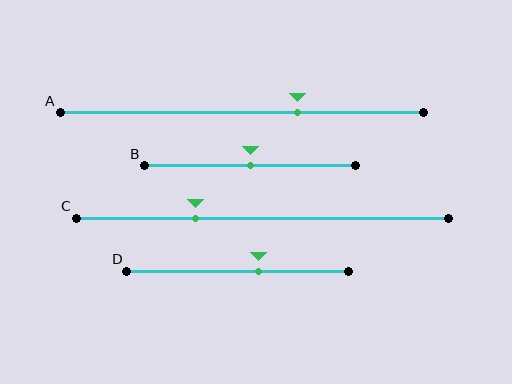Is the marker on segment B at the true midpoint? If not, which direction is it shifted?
Yes, the marker on segment B is at the true midpoint.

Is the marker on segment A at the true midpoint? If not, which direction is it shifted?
No, the marker on segment A is shifted to the right by about 15% of the segment length.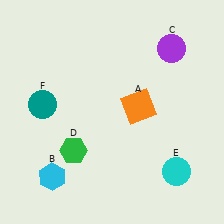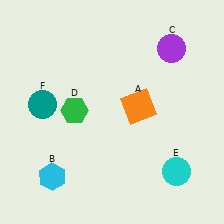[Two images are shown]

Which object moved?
The green hexagon (D) moved up.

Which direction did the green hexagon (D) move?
The green hexagon (D) moved up.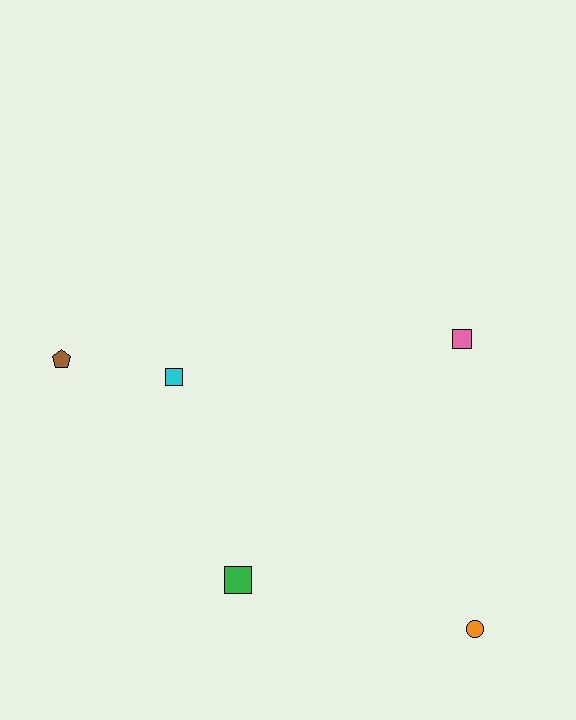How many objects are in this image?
There are 5 objects.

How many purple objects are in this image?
There are no purple objects.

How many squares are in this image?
There are 3 squares.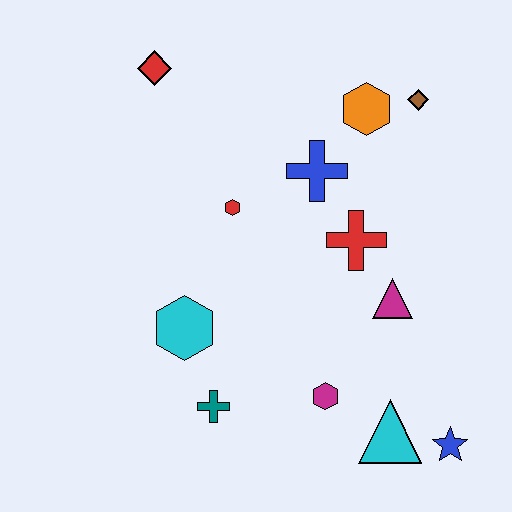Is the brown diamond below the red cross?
No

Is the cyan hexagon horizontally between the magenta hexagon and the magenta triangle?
No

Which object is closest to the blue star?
The cyan triangle is closest to the blue star.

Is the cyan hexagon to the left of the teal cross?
Yes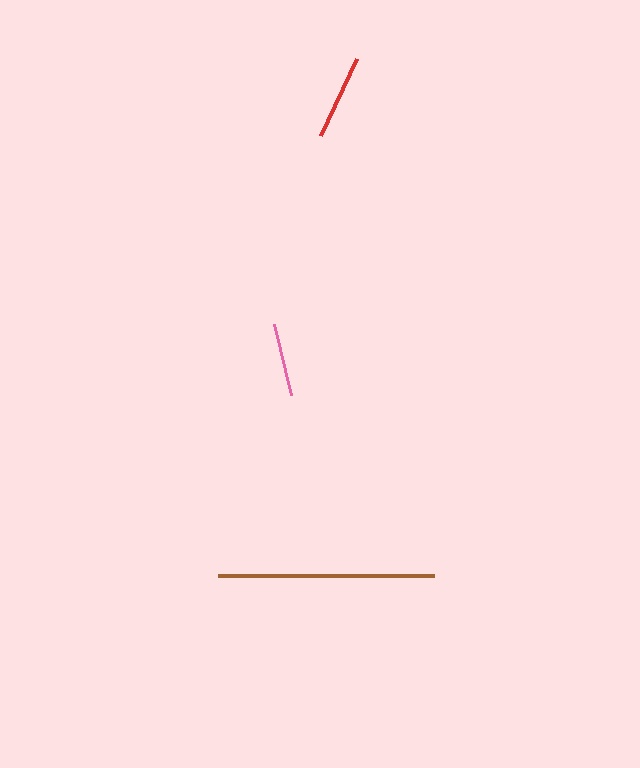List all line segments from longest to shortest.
From longest to shortest: brown, red, pink.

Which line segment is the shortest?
The pink line is the shortest at approximately 72 pixels.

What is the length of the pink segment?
The pink segment is approximately 72 pixels long.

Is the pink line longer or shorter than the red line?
The red line is longer than the pink line.